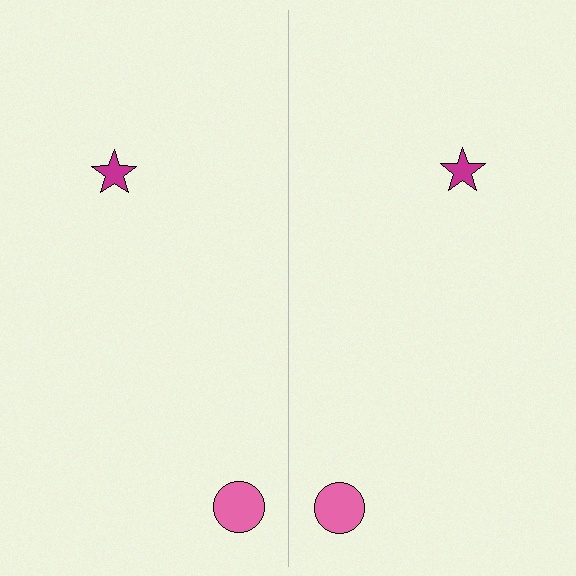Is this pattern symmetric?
Yes, this pattern has bilateral (reflection) symmetry.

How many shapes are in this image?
There are 4 shapes in this image.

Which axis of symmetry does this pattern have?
The pattern has a vertical axis of symmetry running through the center of the image.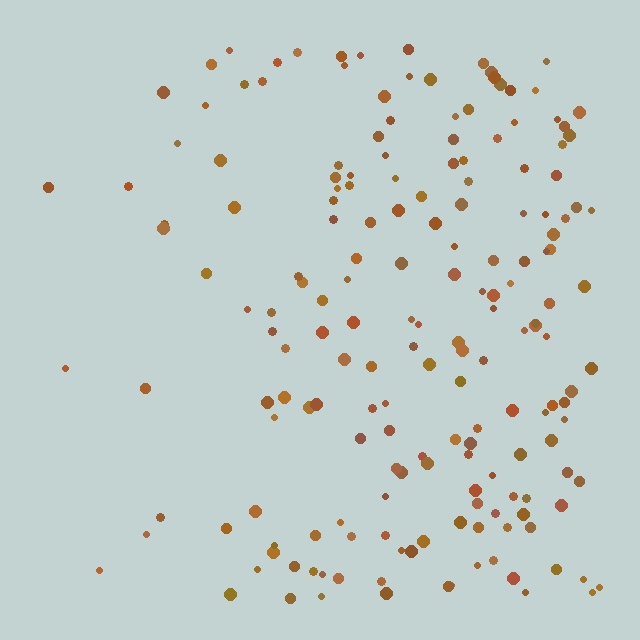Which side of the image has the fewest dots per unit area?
The left.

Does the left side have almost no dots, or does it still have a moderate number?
Still a moderate number, just noticeably fewer than the right.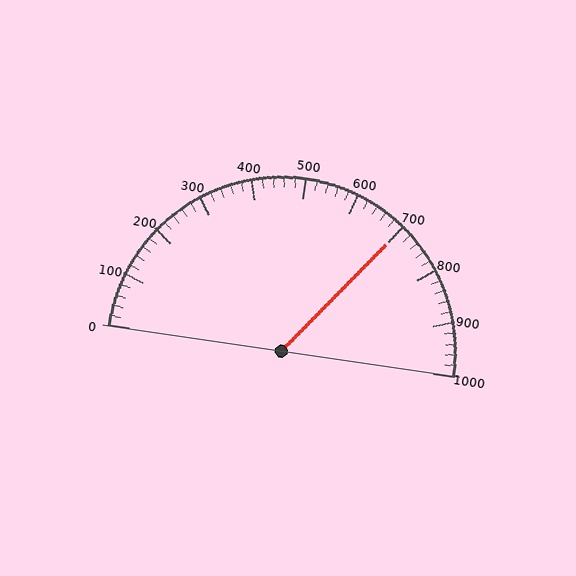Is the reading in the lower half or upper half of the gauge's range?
The reading is in the upper half of the range (0 to 1000).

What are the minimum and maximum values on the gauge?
The gauge ranges from 0 to 1000.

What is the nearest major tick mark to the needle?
The nearest major tick mark is 700.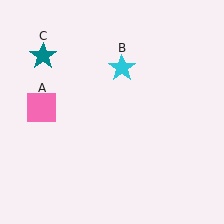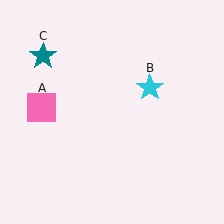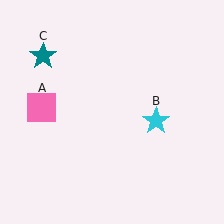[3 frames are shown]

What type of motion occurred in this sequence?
The cyan star (object B) rotated clockwise around the center of the scene.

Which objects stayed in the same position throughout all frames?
Pink square (object A) and teal star (object C) remained stationary.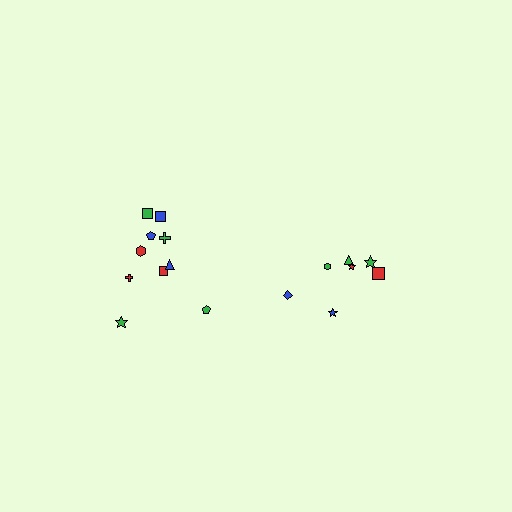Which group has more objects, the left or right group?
The left group.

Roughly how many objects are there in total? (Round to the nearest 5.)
Roughly 15 objects in total.